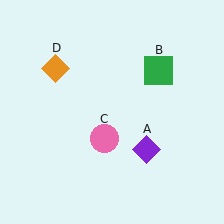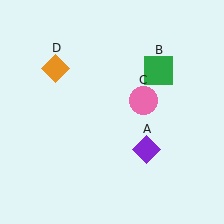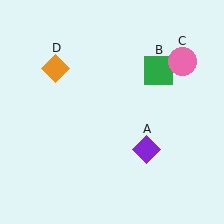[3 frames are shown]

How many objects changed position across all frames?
1 object changed position: pink circle (object C).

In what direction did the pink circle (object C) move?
The pink circle (object C) moved up and to the right.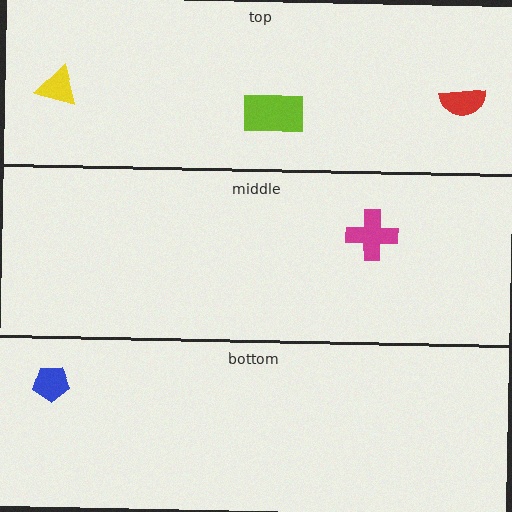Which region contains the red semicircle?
The top region.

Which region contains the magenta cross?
The middle region.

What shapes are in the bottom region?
The blue pentagon.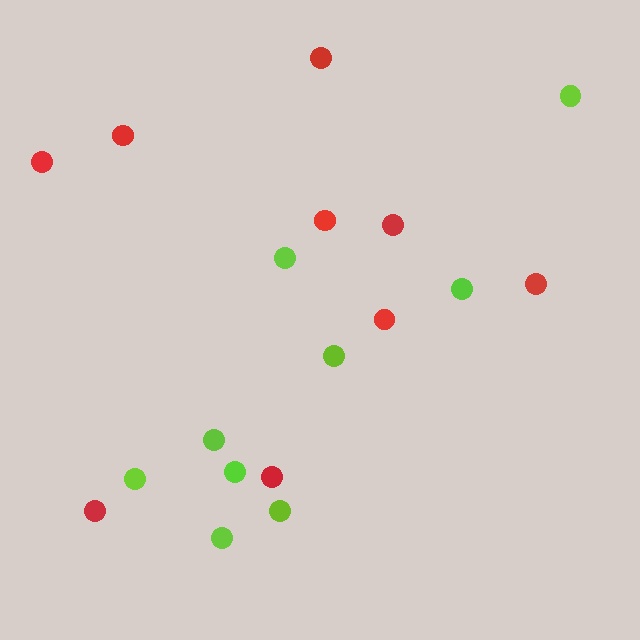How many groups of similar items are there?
There are 2 groups: one group of lime circles (9) and one group of red circles (9).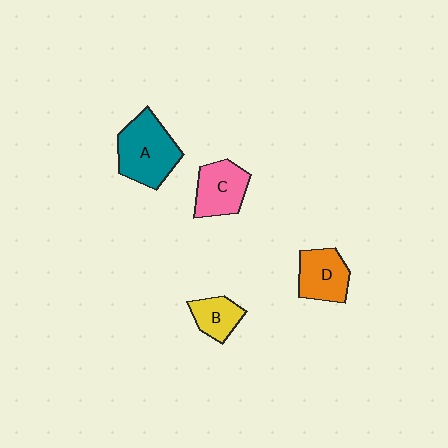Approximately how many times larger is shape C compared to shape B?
Approximately 1.5 times.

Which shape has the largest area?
Shape A (teal).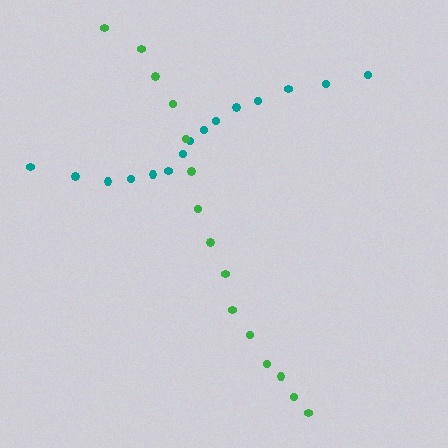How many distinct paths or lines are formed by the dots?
There are 2 distinct paths.